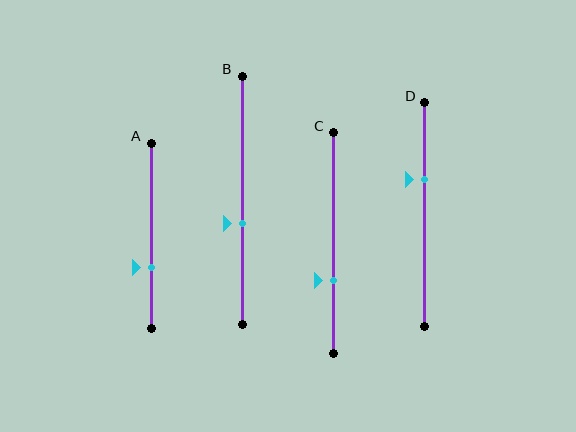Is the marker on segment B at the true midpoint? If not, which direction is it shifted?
No, the marker on segment B is shifted downward by about 9% of the segment length.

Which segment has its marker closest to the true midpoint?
Segment B has its marker closest to the true midpoint.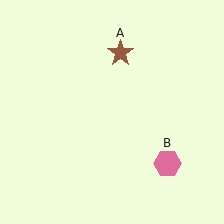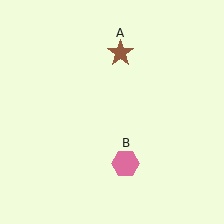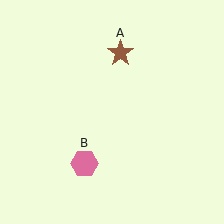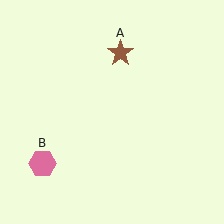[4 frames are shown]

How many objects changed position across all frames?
1 object changed position: pink hexagon (object B).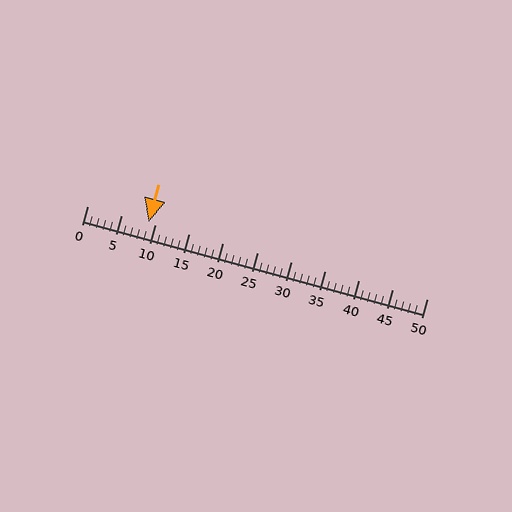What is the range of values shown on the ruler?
The ruler shows values from 0 to 50.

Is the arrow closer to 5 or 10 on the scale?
The arrow is closer to 10.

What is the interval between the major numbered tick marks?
The major tick marks are spaced 5 units apart.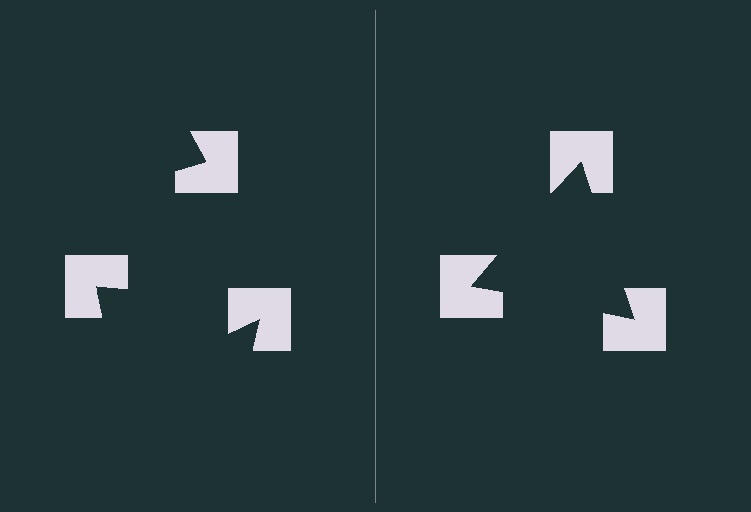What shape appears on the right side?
An illusory triangle.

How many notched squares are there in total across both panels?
6 — 3 on each side.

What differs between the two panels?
The notched squares are positioned identically on both sides; only the wedge orientations differ. On the right they align to a triangle; on the left they are misaligned.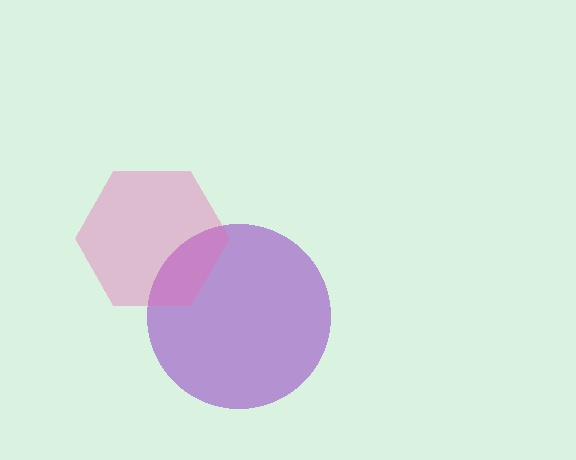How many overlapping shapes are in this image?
There are 2 overlapping shapes in the image.